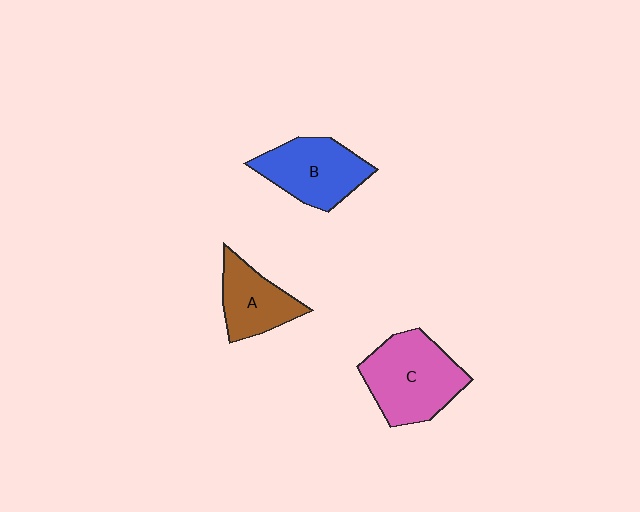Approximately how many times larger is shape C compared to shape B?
Approximately 1.2 times.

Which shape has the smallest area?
Shape A (brown).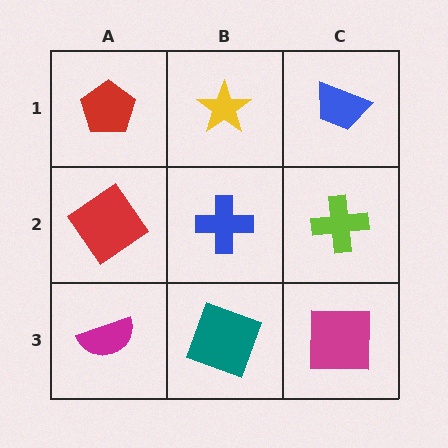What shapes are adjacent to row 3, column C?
A lime cross (row 2, column C), a teal square (row 3, column B).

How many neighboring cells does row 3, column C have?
2.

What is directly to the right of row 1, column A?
A yellow star.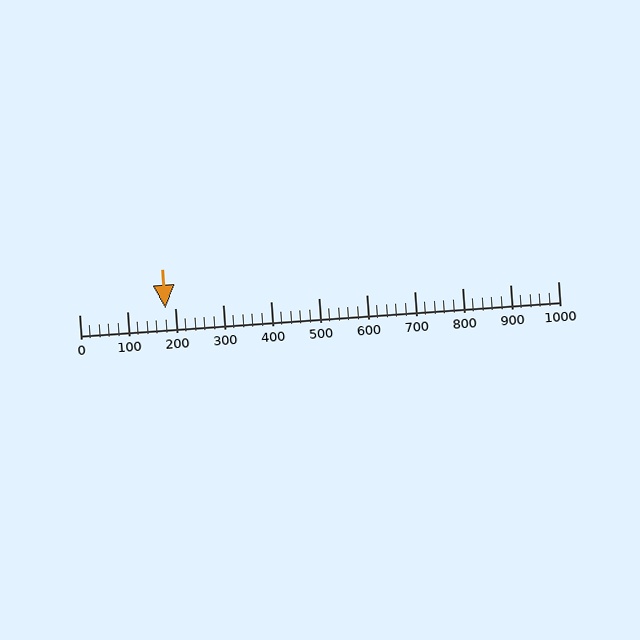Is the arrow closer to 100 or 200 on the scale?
The arrow is closer to 200.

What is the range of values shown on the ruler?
The ruler shows values from 0 to 1000.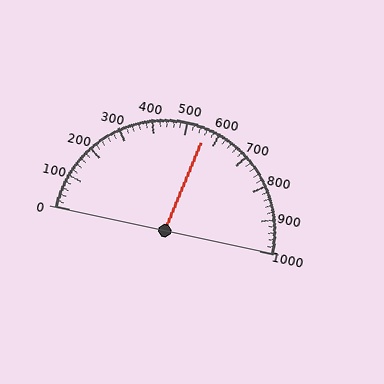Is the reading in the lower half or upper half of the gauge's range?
The reading is in the upper half of the range (0 to 1000).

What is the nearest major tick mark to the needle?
The nearest major tick mark is 600.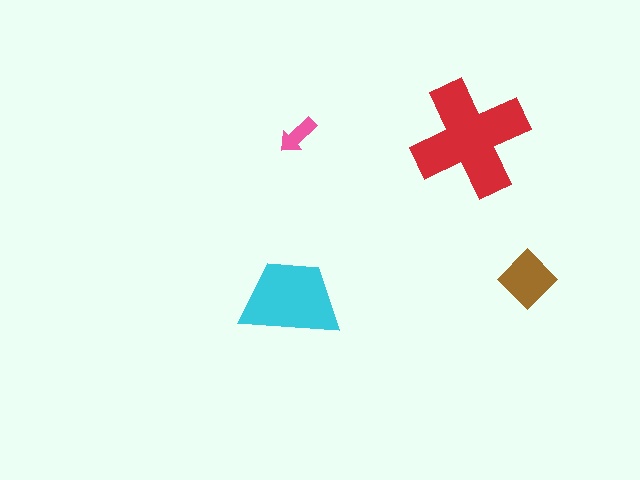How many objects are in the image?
There are 4 objects in the image.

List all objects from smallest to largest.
The pink arrow, the brown diamond, the cyan trapezoid, the red cross.